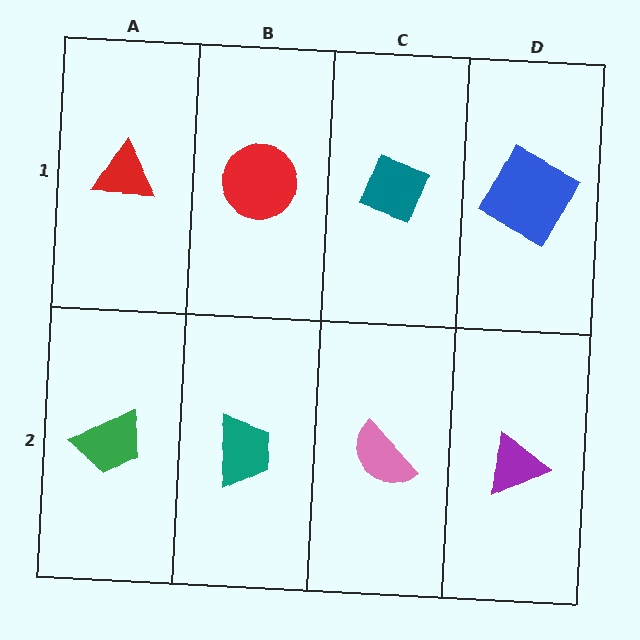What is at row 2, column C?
A pink semicircle.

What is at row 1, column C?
A teal diamond.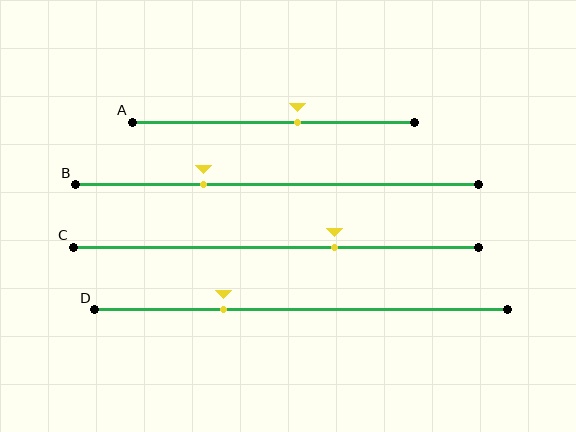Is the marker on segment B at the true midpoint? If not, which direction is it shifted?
No, the marker on segment B is shifted to the left by about 18% of the segment length.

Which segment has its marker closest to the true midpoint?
Segment A has its marker closest to the true midpoint.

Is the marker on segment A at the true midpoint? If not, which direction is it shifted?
No, the marker on segment A is shifted to the right by about 8% of the segment length.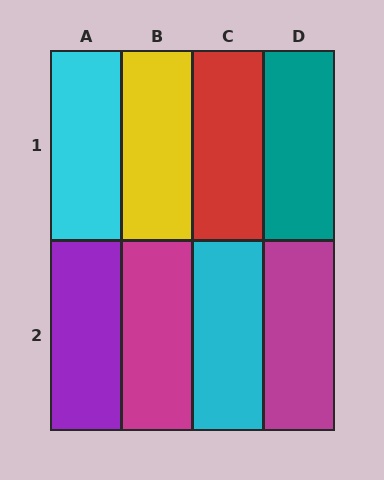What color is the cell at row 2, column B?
Magenta.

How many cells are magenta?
2 cells are magenta.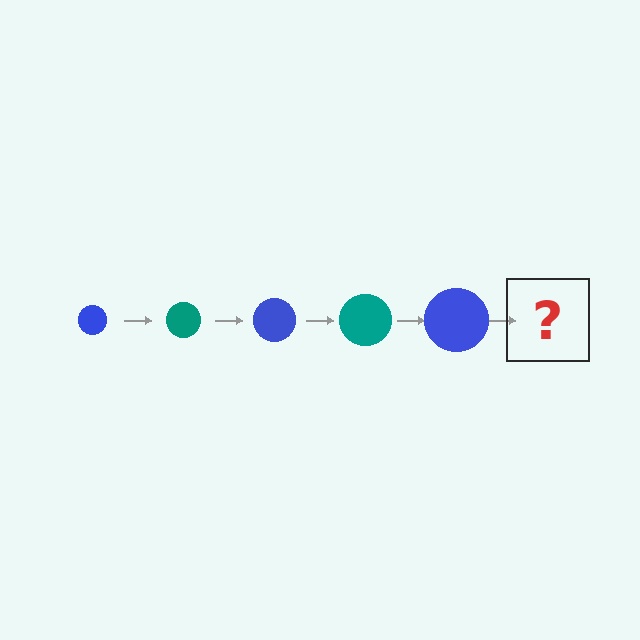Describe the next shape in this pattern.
It should be a teal circle, larger than the previous one.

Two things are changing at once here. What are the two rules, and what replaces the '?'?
The two rules are that the circle grows larger each step and the color cycles through blue and teal. The '?' should be a teal circle, larger than the previous one.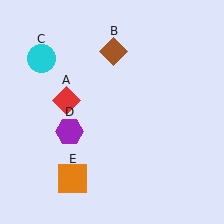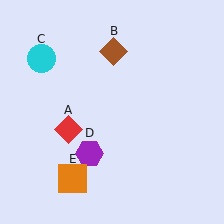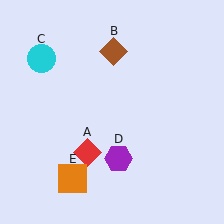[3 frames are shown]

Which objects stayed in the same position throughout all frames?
Brown diamond (object B) and cyan circle (object C) and orange square (object E) remained stationary.